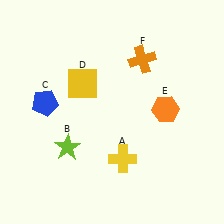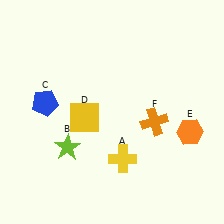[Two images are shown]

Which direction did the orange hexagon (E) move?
The orange hexagon (E) moved right.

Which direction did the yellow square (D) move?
The yellow square (D) moved down.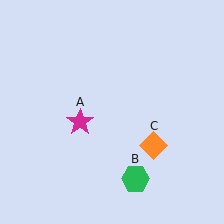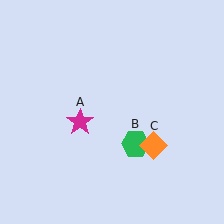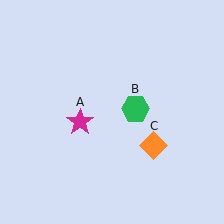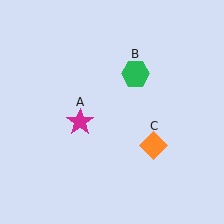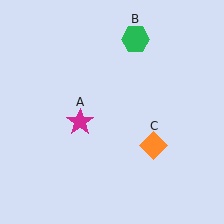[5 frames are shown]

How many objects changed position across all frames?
1 object changed position: green hexagon (object B).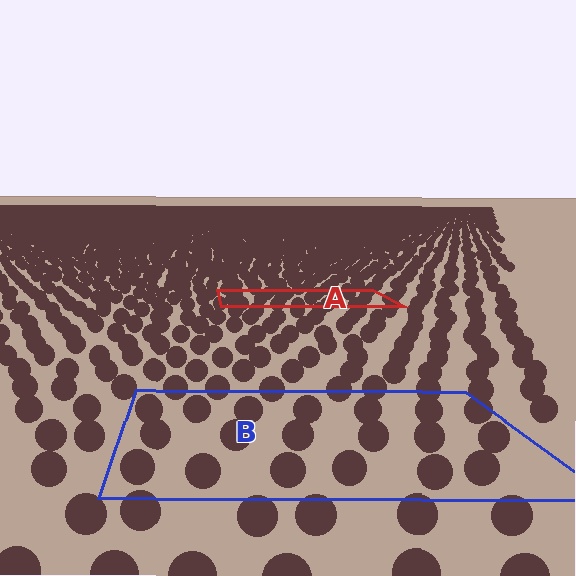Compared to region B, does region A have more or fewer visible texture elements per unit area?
Region A has more texture elements per unit area — they are packed more densely because it is farther away.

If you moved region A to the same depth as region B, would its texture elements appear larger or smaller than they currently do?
They would appear larger. At a closer depth, the same texture elements are projected at a bigger on-screen size.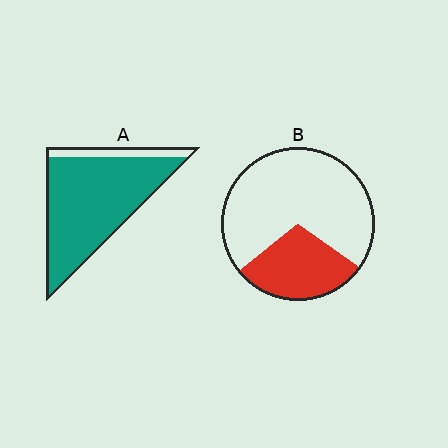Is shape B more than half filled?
No.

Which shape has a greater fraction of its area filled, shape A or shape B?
Shape A.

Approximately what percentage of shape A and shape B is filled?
A is approximately 85% and B is approximately 30%.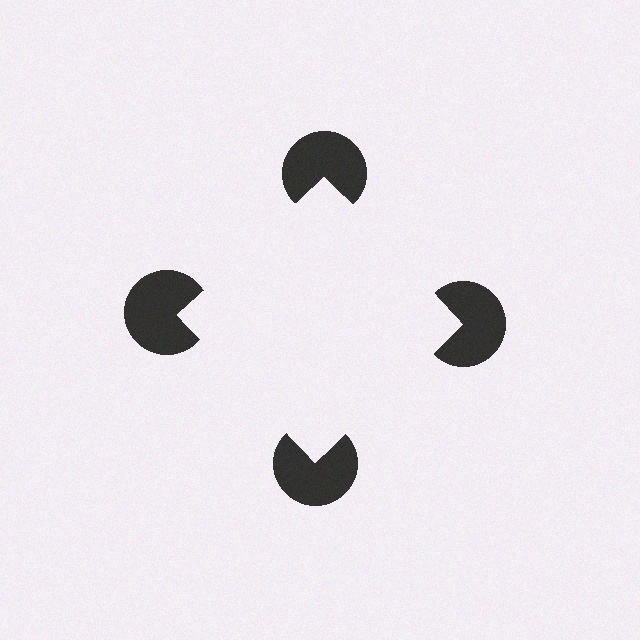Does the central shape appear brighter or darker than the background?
It typically appears slightly brighter than the background, even though no actual brightness change is drawn.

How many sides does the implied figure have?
4 sides.